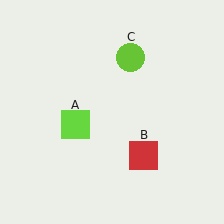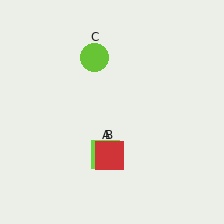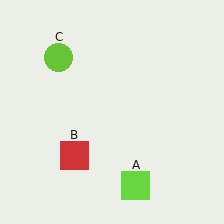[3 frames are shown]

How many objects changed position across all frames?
3 objects changed position: lime square (object A), red square (object B), lime circle (object C).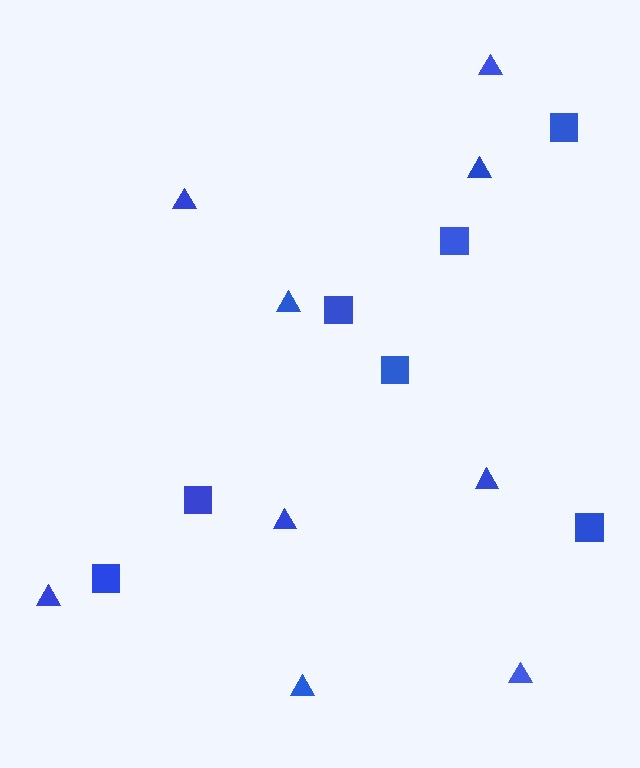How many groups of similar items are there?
There are 2 groups: one group of triangles (9) and one group of squares (7).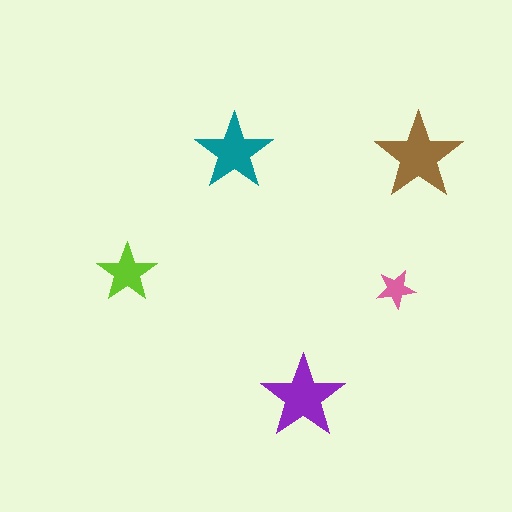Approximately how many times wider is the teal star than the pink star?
About 2 times wider.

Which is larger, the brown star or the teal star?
The brown one.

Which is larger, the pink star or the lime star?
The lime one.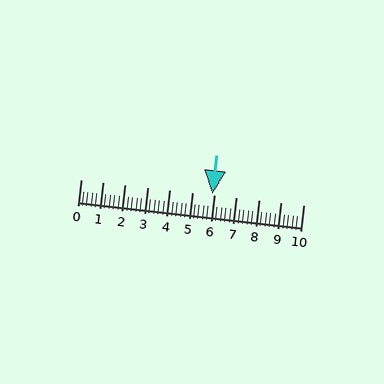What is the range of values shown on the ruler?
The ruler shows values from 0 to 10.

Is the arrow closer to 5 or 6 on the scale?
The arrow is closer to 6.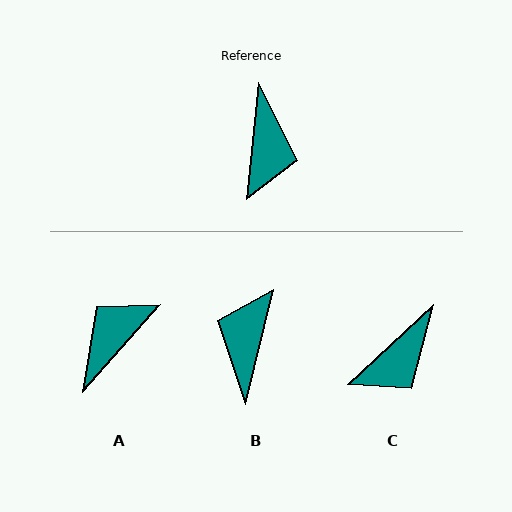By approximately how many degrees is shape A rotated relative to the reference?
Approximately 144 degrees counter-clockwise.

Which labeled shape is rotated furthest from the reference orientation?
B, about 171 degrees away.